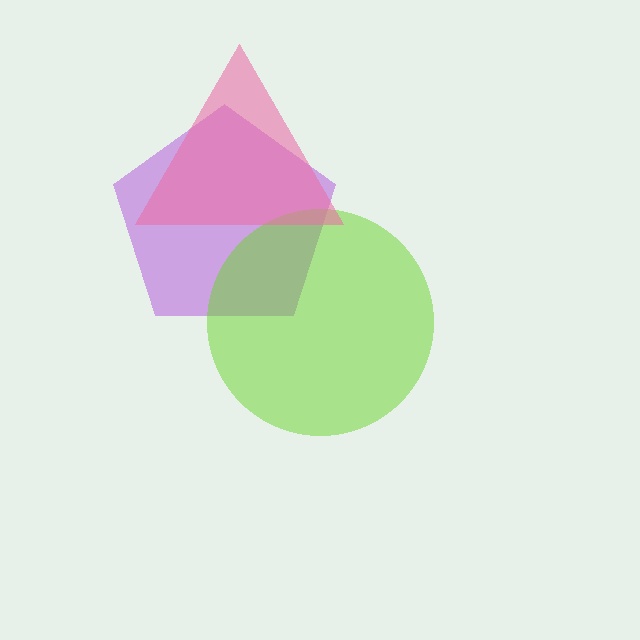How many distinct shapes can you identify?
There are 3 distinct shapes: a purple pentagon, a lime circle, a pink triangle.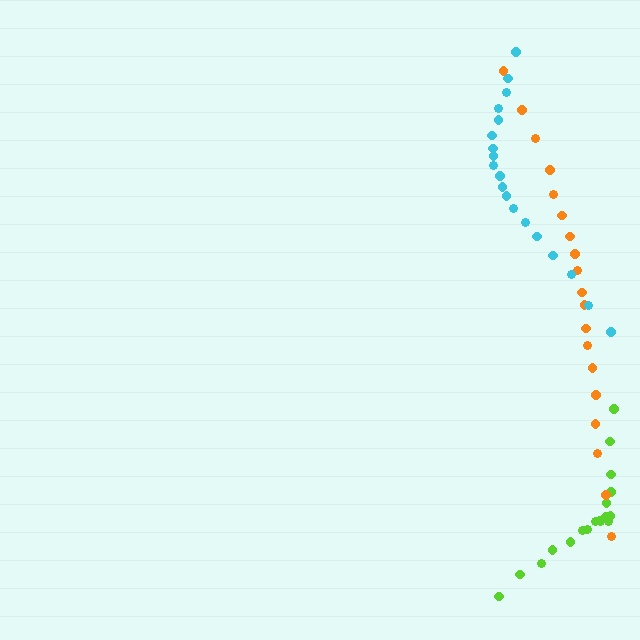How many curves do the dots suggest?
There are 3 distinct paths.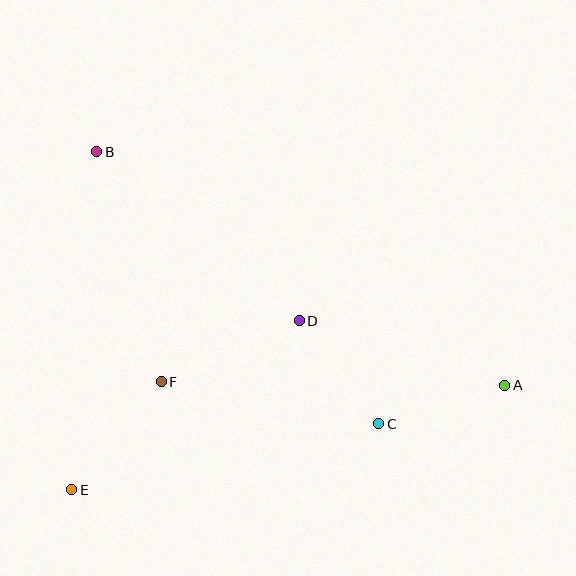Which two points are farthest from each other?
Points A and B are farthest from each other.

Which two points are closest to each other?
Points C and D are closest to each other.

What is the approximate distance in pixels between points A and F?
The distance between A and F is approximately 343 pixels.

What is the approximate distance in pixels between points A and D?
The distance between A and D is approximately 215 pixels.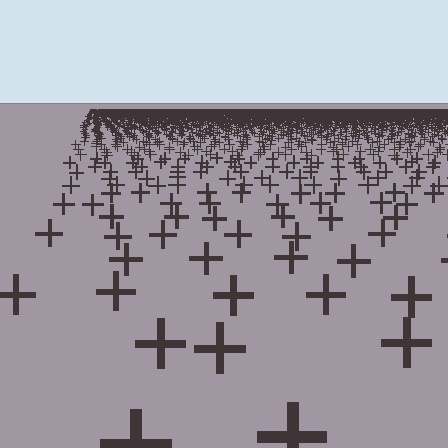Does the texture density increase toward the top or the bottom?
Density increases toward the top.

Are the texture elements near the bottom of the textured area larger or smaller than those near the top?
Larger. Near the bottom, elements are closer to the viewer and appear at a bigger on-screen size.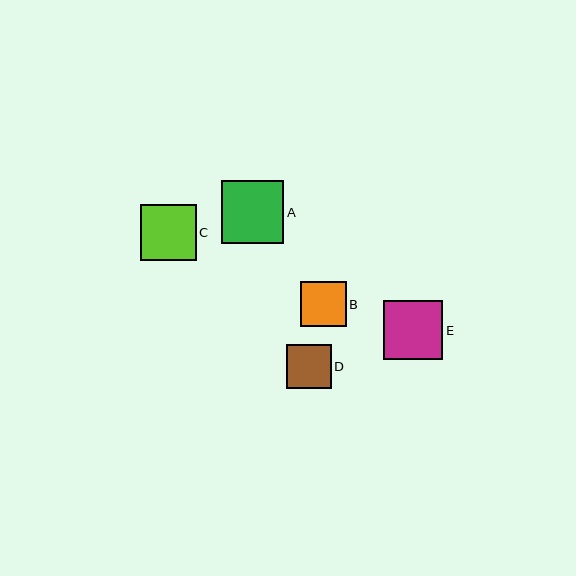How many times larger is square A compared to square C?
Square A is approximately 1.1 times the size of square C.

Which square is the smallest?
Square D is the smallest with a size of approximately 44 pixels.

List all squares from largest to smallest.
From largest to smallest: A, E, C, B, D.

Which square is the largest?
Square A is the largest with a size of approximately 63 pixels.